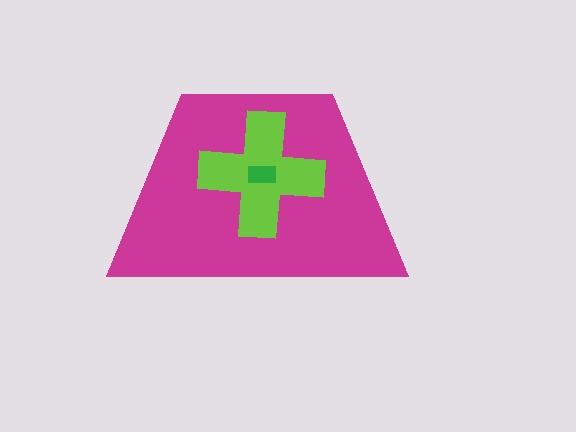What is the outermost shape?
The magenta trapezoid.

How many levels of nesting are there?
3.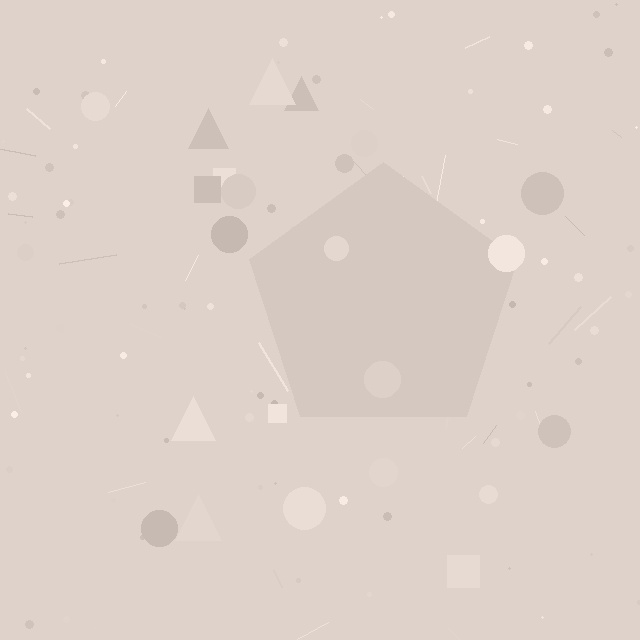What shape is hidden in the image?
A pentagon is hidden in the image.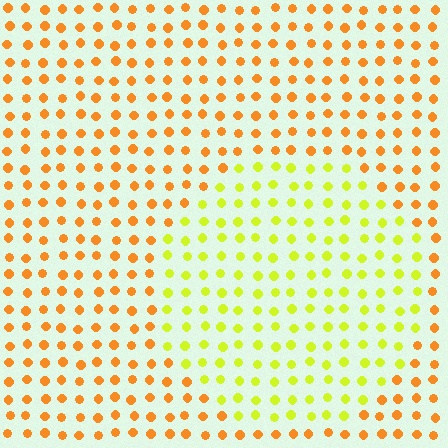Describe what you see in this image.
The image is filled with small orange elements in a uniform arrangement. A circle-shaped region is visible where the elements are tinted to a slightly different hue, forming a subtle color boundary.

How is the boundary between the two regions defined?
The boundary is defined purely by a slight shift in hue (about 42 degrees). Spacing, size, and orientation are identical on both sides.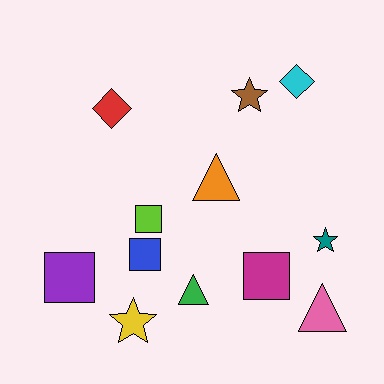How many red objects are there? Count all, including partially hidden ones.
There is 1 red object.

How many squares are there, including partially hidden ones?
There are 4 squares.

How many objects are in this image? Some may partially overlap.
There are 12 objects.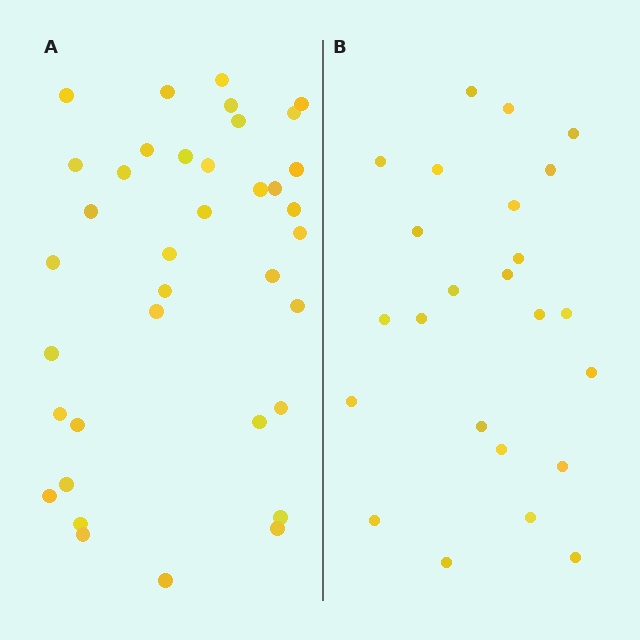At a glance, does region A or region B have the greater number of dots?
Region A (the left region) has more dots.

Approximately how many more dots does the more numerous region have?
Region A has approximately 15 more dots than region B.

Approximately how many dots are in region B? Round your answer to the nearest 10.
About 20 dots. (The exact count is 24, which rounds to 20.)